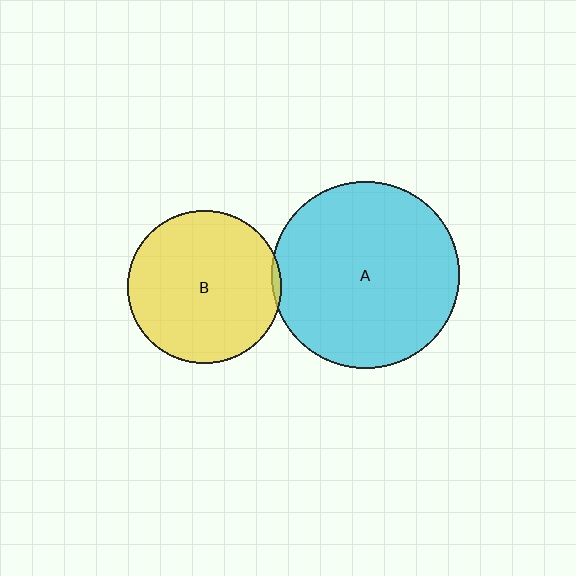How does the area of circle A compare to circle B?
Approximately 1.5 times.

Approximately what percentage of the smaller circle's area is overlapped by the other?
Approximately 5%.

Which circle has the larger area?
Circle A (cyan).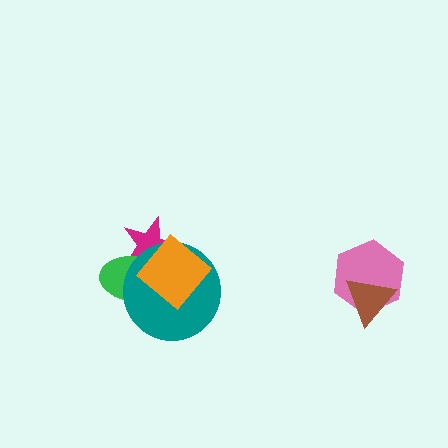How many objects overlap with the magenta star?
3 objects overlap with the magenta star.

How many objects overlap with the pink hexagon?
1 object overlaps with the pink hexagon.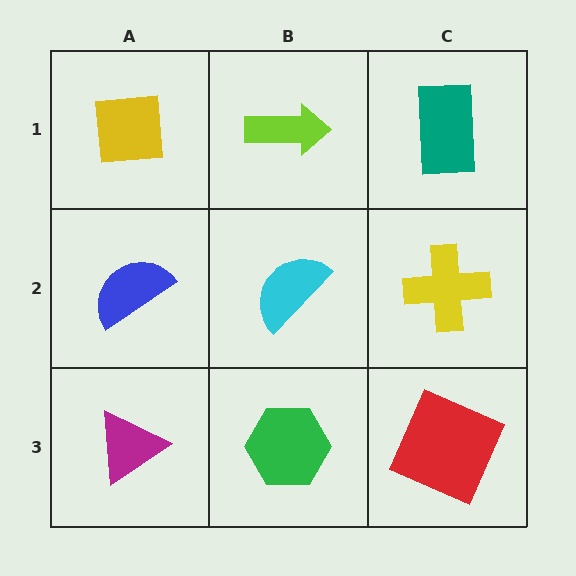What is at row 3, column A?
A magenta triangle.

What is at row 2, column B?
A cyan semicircle.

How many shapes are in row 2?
3 shapes.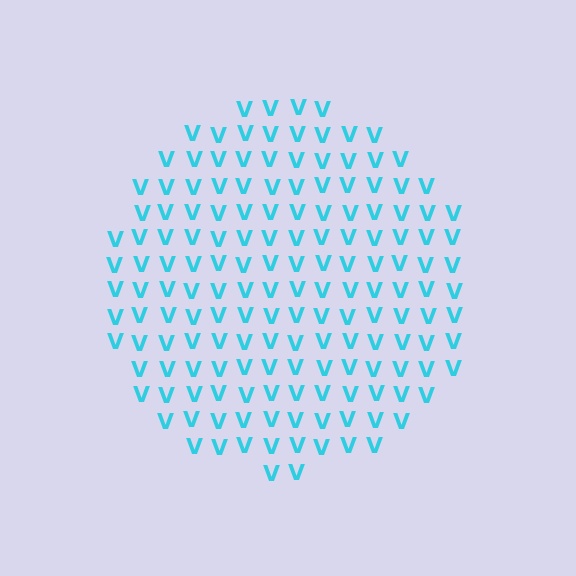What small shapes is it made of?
It is made of small letter V's.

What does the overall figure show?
The overall figure shows a circle.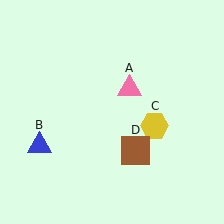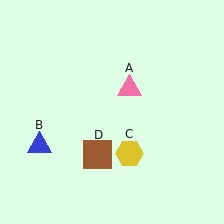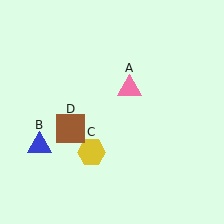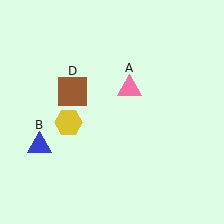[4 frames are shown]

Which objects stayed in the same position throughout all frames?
Pink triangle (object A) and blue triangle (object B) remained stationary.